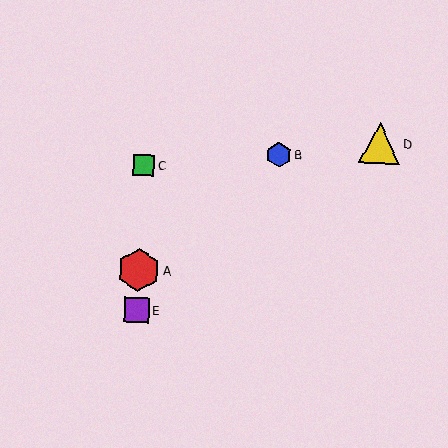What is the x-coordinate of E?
Object E is at x≈137.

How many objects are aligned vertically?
3 objects (A, C, E) are aligned vertically.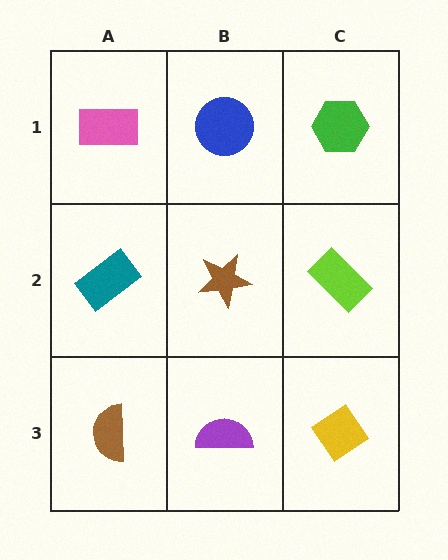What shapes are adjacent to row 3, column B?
A brown star (row 2, column B), a brown semicircle (row 3, column A), a yellow diamond (row 3, column C).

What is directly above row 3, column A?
A teal rectangle.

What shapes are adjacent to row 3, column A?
A teal rectangle (row 2, column A), a purple semicircle (row 3, column B).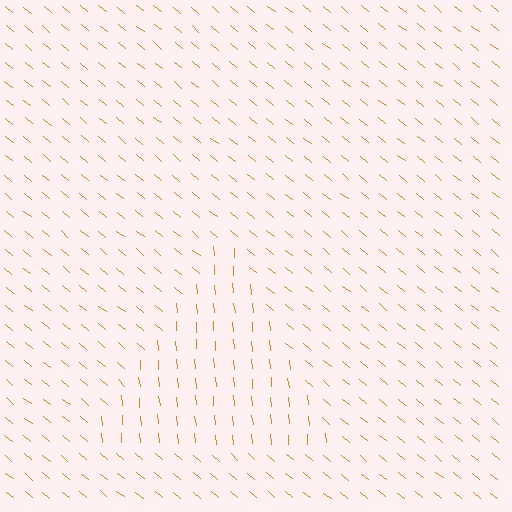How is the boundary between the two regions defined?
The boundary is defined purely by a change in line orientation (approximately 45 degrees difference). All lines are the same color and thickness.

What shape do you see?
I see a triangle.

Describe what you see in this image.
The image is filled with small orange line segments. A triangle region in the image has lines oriented differently from the surrounding lines, creating a visible texture boundary.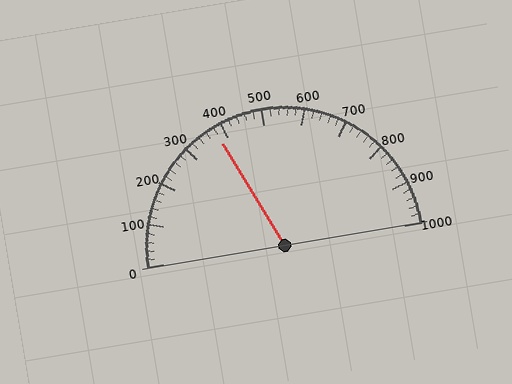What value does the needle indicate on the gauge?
The needle indicates approximately 380.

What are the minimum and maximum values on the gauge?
The gauge ranges from 0 to 1000.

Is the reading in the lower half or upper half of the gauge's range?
The reading is in the lower half of the range (0 to 1000).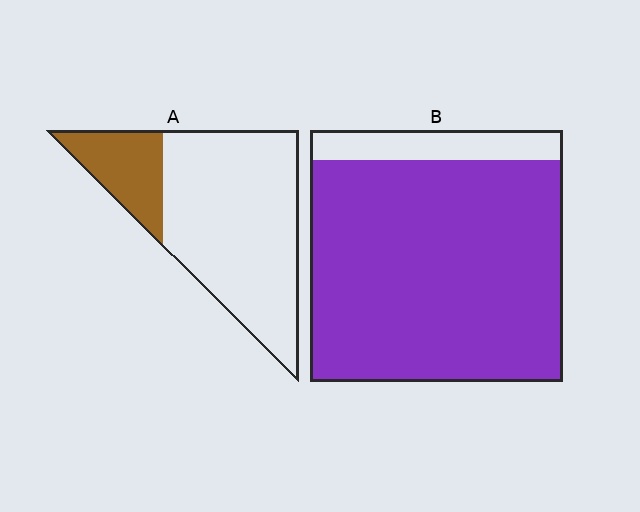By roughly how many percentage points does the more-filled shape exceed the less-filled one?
By roughly 65 percentage points (B over A).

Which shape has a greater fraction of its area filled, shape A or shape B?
Shape B.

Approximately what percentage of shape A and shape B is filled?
A is approximately 20% and B is approximately 90%.